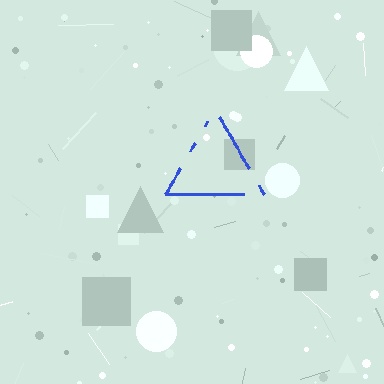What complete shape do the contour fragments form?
The contour fragments form a triangle.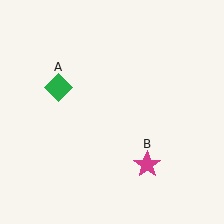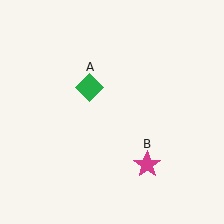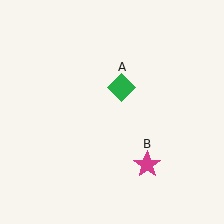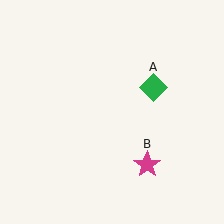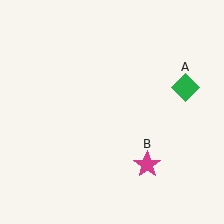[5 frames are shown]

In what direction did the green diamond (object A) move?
The green diamond (object A) moved right.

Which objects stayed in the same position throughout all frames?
Magenta star (object B) remained stationary.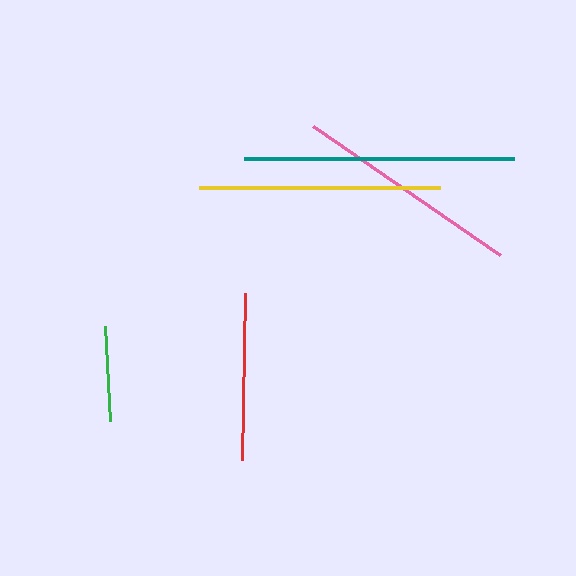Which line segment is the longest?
The teal line is the longest at approximately 270 pixels.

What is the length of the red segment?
The red segment is approximately 167 pixels long.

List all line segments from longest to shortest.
From longest to shortest: teal, yellow, pink, red, green.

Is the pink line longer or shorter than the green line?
The pink line is longer than the green line.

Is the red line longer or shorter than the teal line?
The teal line is longer than the red line.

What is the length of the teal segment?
The teal segment is approximately 270 pixels long.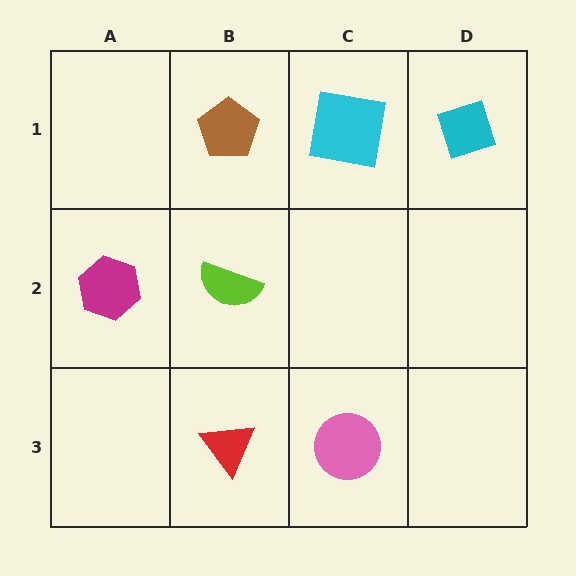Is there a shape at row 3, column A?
No, that cell is empty.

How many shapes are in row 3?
2 shapes.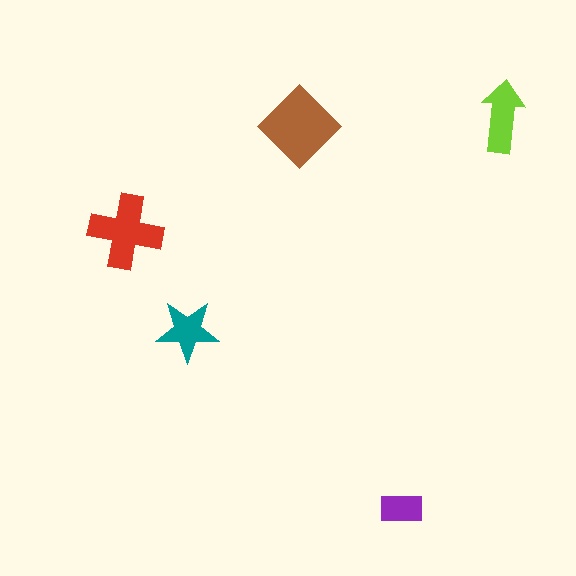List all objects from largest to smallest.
The brown diamond, the red cross, the lime arrow, the teal star, the purple rectangle.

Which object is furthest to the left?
The red cross is leftmost.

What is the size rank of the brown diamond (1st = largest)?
1st.